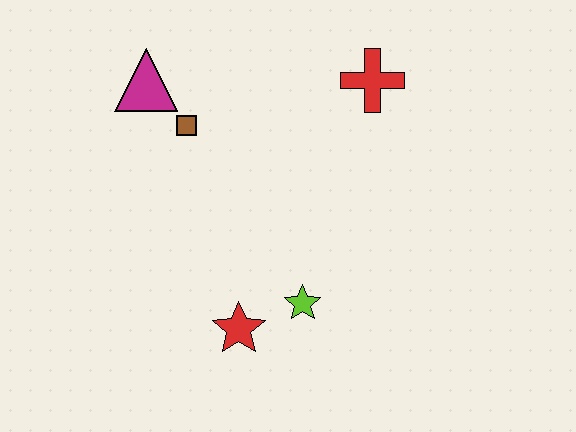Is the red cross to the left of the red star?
No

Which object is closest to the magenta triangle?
The brown square is closest to the magenta triangle.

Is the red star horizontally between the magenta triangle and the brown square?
No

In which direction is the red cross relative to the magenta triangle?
The red cross is to the right of the magenta triangle.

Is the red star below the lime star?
Yes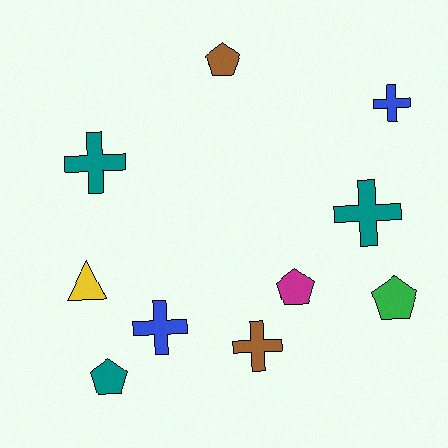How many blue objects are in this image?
There are 2 blue objects.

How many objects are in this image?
There are 10 objects.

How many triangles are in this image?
There is 1 triangle.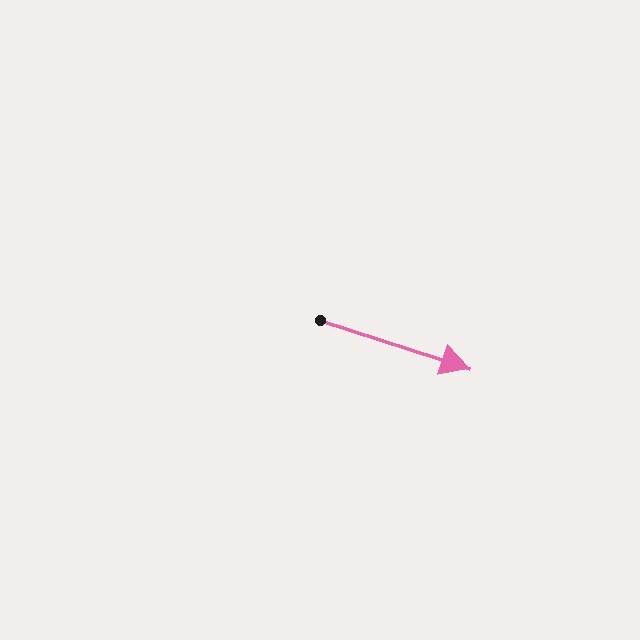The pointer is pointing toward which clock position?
Roughly 4 o'clock.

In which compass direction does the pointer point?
East.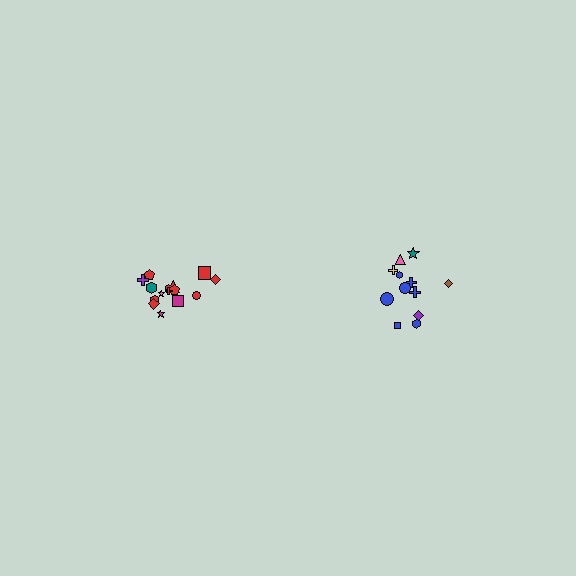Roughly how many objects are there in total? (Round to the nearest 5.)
Roughly 25 objects in total.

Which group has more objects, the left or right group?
The left group.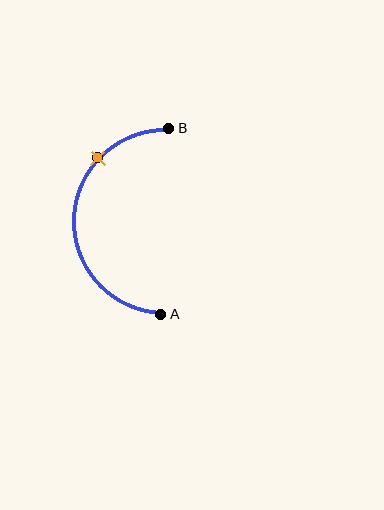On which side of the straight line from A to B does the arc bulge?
The arc bulges to the left of the straight line connecting A and B.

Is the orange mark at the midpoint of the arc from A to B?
No. The orange mark lies on the arc but is closer to endpoint B. The arc midpoint would be at the point on the curve equidistant along the arc from both A and B.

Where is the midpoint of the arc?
The arc midpoint is the point on the curve farthest from the straight line joining A and B. It sits to the left of that line.